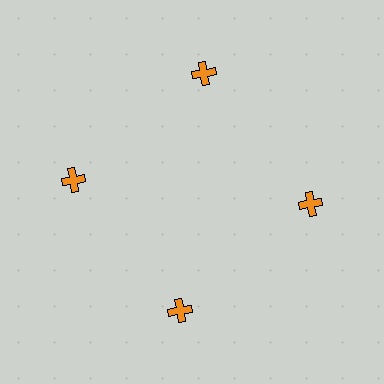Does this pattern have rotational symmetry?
Yes, this pattern has 4-fold rotational symmetry. It looks the same after rotating 90 degrees around the center.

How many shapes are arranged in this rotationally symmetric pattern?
There are 4 shapes, arranged in 4 groups of 1.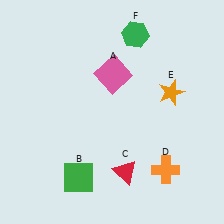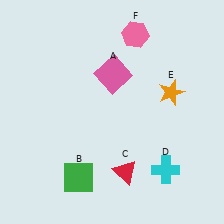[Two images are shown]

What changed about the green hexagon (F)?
In Image 1, F is green. In Image 2, it changed to pink.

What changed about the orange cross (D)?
In Image 1, D is orange. In Image 2, it changed to cyan.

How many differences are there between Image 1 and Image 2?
There are 2 differences between the two images.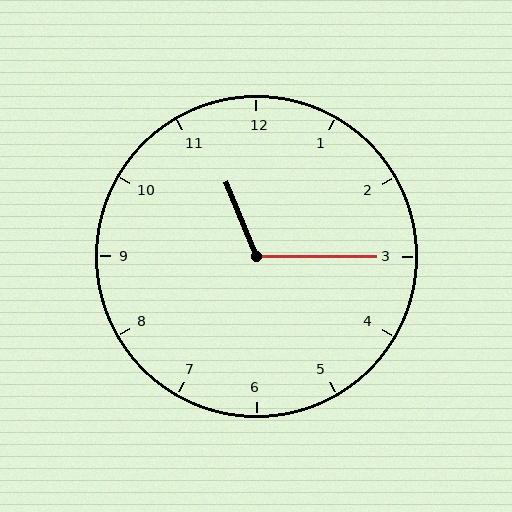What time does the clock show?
11:15.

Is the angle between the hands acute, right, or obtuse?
It is obtuse.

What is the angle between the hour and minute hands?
Approximately 112 degrees.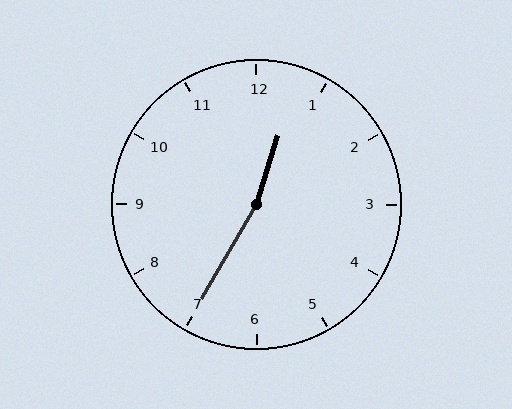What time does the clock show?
12:35.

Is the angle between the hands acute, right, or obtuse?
It is obtuse.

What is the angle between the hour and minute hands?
Approximately 168 degrees.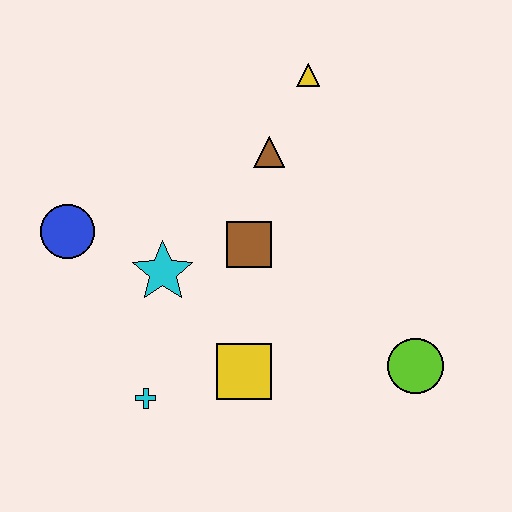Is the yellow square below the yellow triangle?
Yes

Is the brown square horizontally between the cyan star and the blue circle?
No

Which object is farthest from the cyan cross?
The yellow triangle is farthest from the cyan cross.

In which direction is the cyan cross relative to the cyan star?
The cyan cross is below the cyan star.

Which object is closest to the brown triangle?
The yellow triangle is closest to the brown triangle.